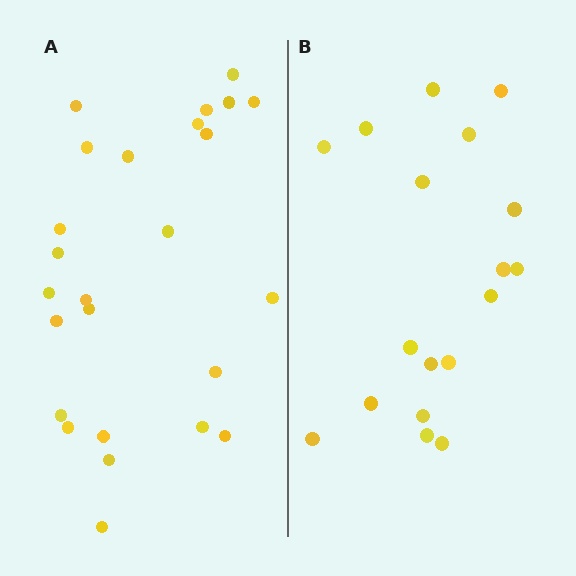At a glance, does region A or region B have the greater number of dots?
Region A (the left region) has more dots.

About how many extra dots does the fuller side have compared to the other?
Region A has roughly 8 or so more dots than region B.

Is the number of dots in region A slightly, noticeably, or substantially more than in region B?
Region A has noticeably more, but not dramatically so. The ratio is roughly 1.4 to 1.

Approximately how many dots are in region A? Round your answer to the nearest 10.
About 20 dots. (The exact count is 25, which rounds to 20.)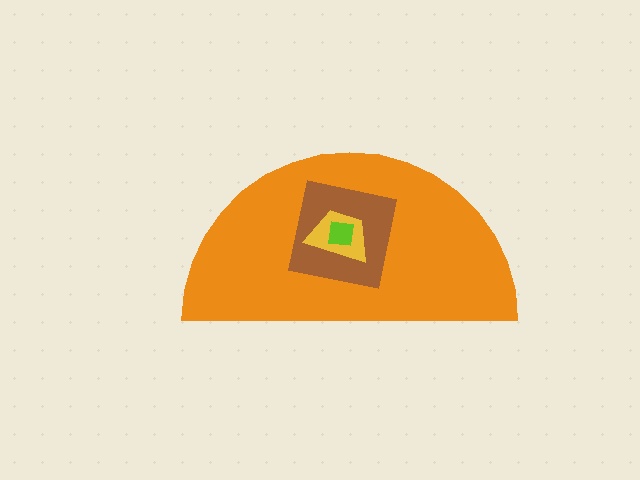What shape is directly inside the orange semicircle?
The brown square.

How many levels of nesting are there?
4.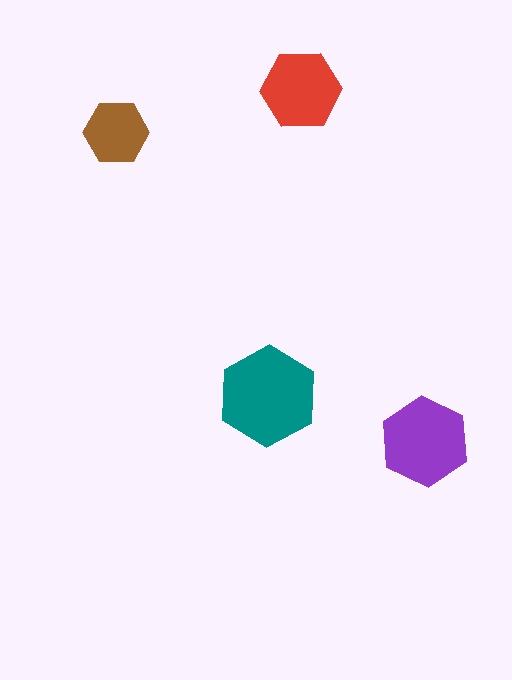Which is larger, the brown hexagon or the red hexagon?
The red one.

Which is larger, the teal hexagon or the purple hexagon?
The teal one.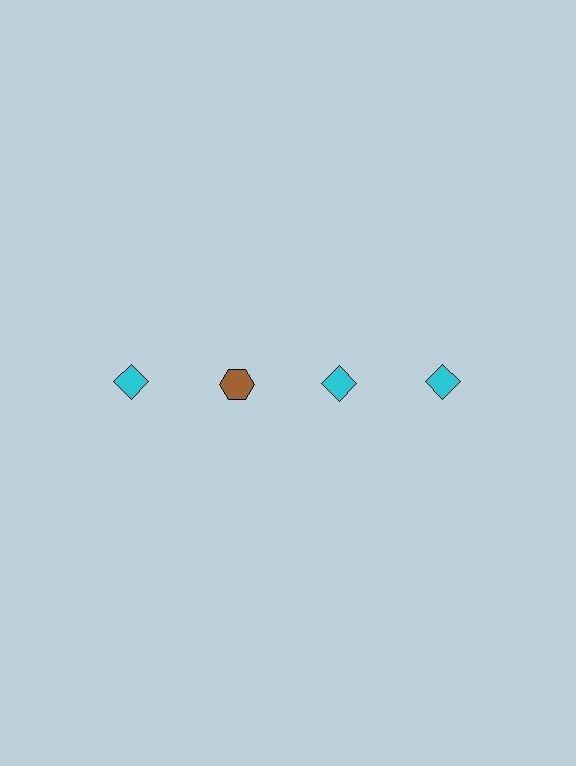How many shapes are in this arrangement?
There are 4 shapes arranged in a grid pattern.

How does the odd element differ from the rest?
It differs in both color (brown instead of cyan) and shape (hexagon instead of diamond).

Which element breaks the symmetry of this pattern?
The brown hexagon in the top row, second from left column breaks the symmetry. All other shapes are cyan diamonds.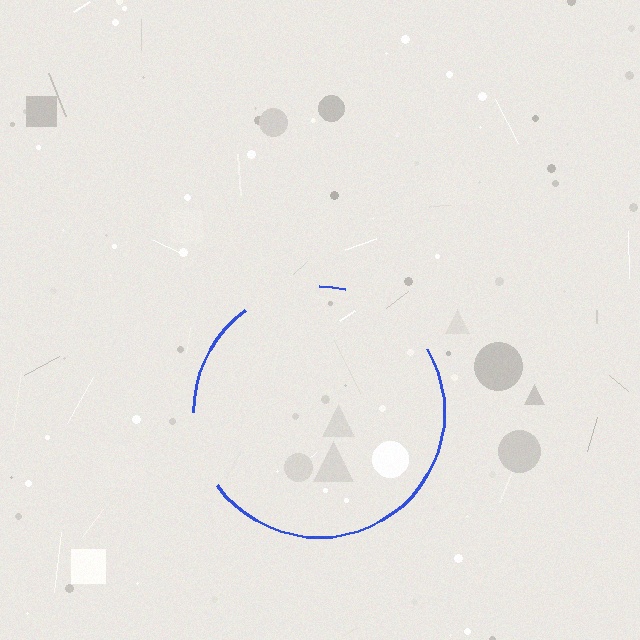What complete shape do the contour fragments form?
The contour fragments form a circle.